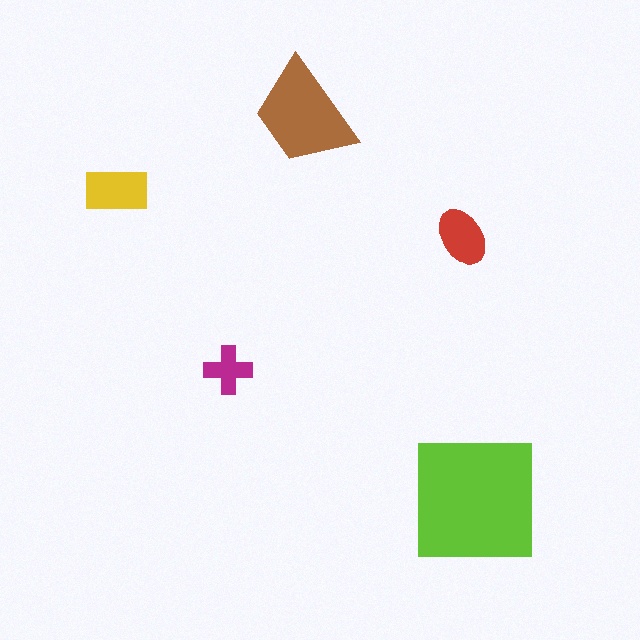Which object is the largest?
The lime square.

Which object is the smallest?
The magenta cross.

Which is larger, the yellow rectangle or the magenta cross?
The yellow rectangle.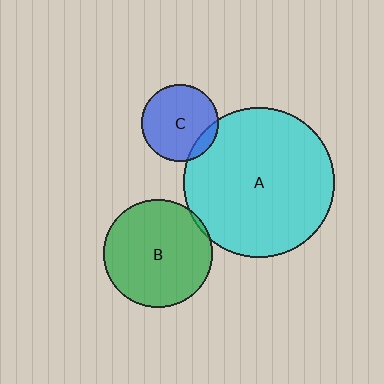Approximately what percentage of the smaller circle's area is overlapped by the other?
Approximately 10%.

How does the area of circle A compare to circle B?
Approximately 1.9 times.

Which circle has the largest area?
Circle A (cyan).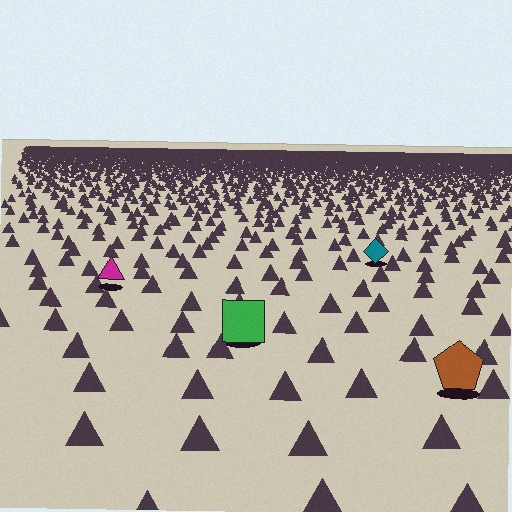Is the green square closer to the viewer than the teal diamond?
Yes. The green square is closer — you can tell from the texture gradient: the ground texture is coarser near it.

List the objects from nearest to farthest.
From nearest to farthest: the brown pentagon, the green square, the magenta triangle, the teal diamond.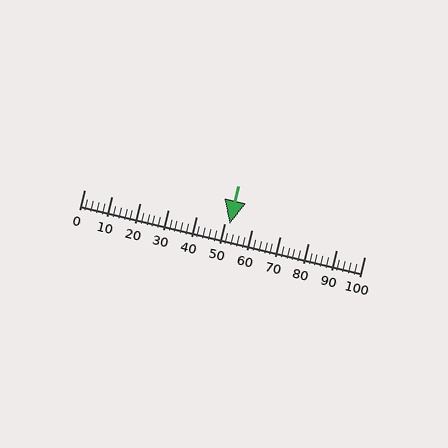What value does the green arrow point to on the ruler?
The green arrow points to approximately 52.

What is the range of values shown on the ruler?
The ruler shows values from 0 to 100.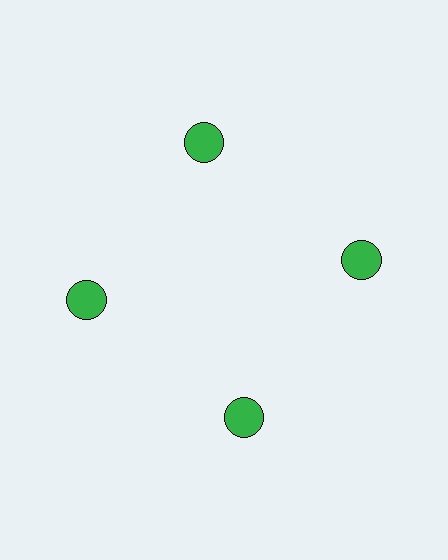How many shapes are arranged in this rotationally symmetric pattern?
There are 4 shapes, arranged in 4 groups of 1.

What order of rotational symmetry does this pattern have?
This pattern has 4-fold rotational symmetry.